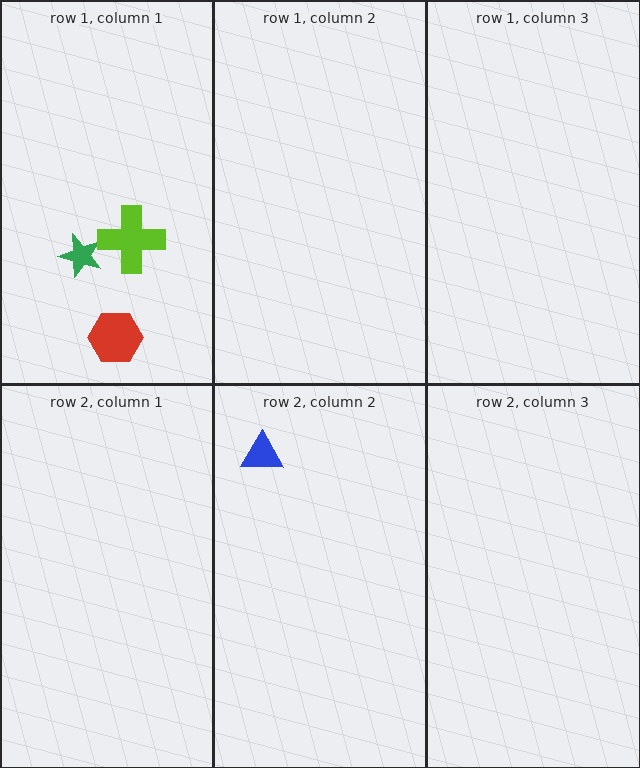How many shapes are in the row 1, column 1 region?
3.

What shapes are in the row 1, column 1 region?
The green star, the lime cross, the red hexagon.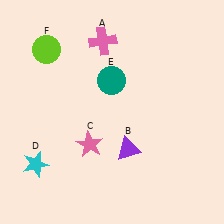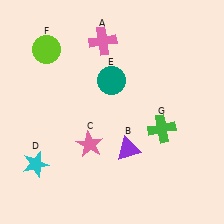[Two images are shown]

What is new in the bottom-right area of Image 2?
A green cross (G) was added in the bottom-right area of Image 2.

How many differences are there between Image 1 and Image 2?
There is 1 difference between the two images.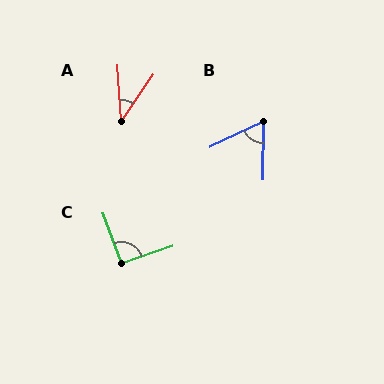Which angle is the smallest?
A, at approximately 38 degrees.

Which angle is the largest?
C, at approximately 91 degrees.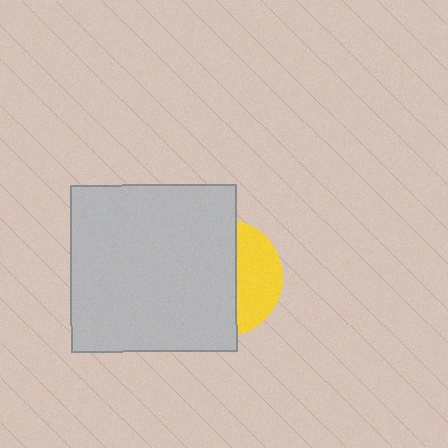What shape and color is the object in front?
The object in front is a light gray square.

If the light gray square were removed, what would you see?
You would see the complete yellow circle.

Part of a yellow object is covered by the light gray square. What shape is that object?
It is a circle.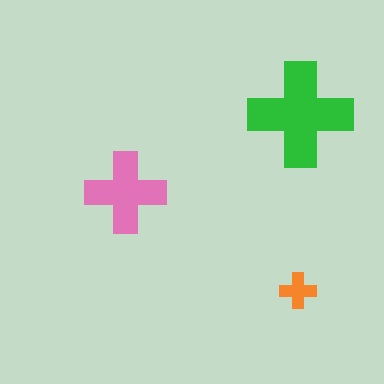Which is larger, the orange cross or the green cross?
The green one.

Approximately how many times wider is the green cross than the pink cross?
About 1.5 times wider.